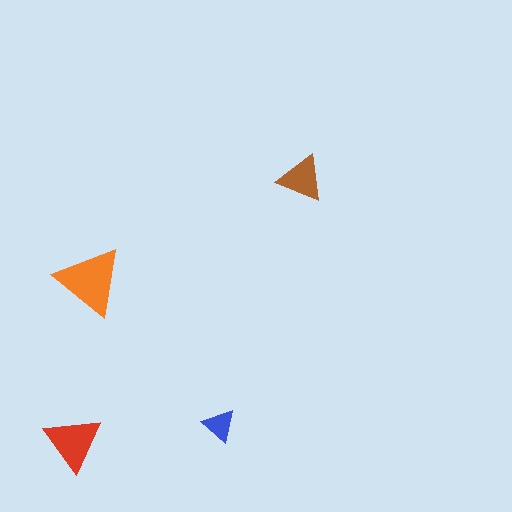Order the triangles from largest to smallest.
the orange one, the red one, the brown one, the blue one.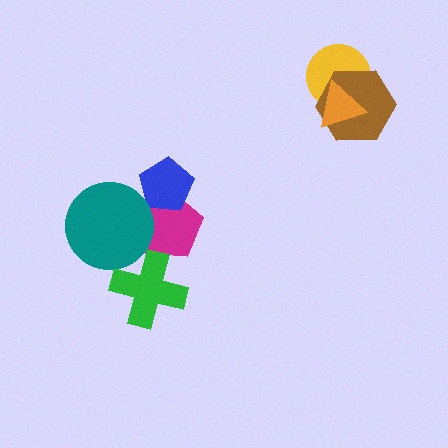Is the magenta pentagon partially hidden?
Yes, it is partially covered by another shape.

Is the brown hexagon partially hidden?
Yes, it is partially covered by another shape.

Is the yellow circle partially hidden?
Yes, it is partially covered by another shape.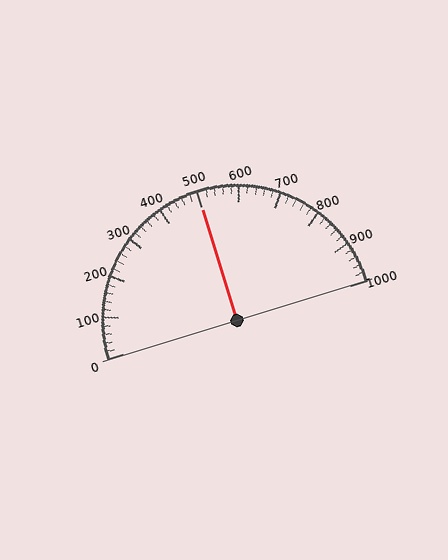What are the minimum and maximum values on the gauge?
The gauge ranges from 0 to 1000.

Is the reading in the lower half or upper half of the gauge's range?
The reading is in the upper half of the range (0 to 1000).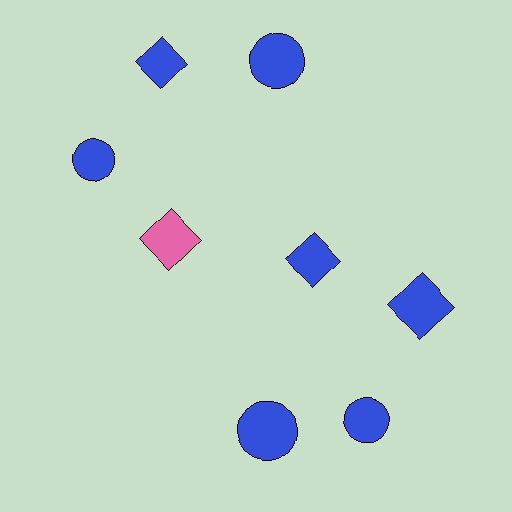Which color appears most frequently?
Blue, with 7 objects.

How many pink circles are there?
There are no pink circles.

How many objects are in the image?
There are 8 objects.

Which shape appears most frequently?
Circle, with 4 objects.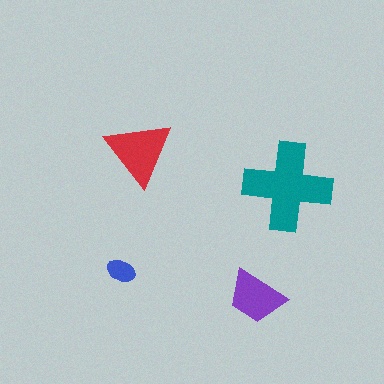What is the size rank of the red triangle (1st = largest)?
2nd.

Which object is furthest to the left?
The blue ellipse is leftmost.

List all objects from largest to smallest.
The teal cross, the red triangle, the purple trapezoid, the blue ellipse.